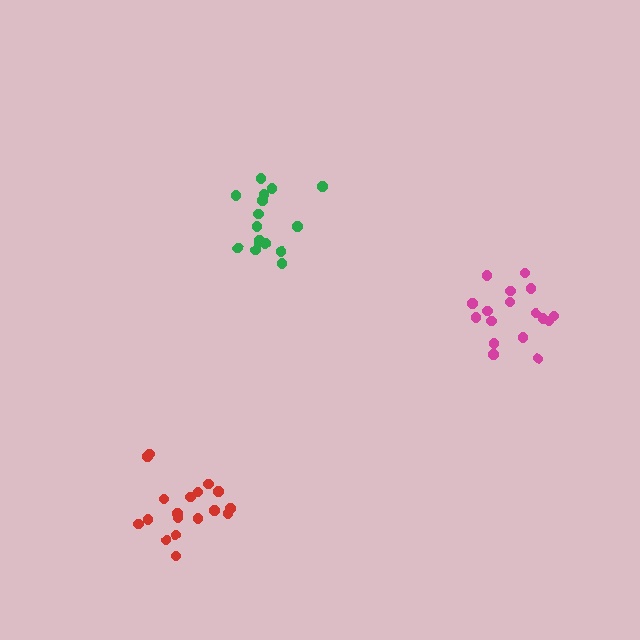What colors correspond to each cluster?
The clusters are colored: magenta, green, red.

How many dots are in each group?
Group 1: 17 dots, Group 2: 16 dots, Group 3: 18 dots (51 total).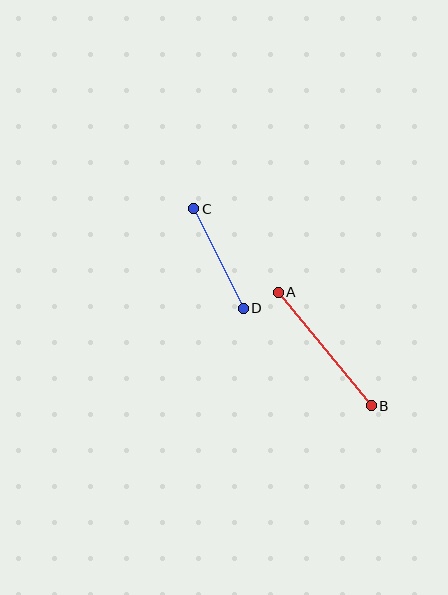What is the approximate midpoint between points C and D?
The midpoint is at approximately (218, 259) pixels.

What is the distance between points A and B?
The distance is approximately 147 pixels.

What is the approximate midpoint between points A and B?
The midpoint is at approximately (325, 349) pixels.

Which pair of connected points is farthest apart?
Points A and B are farthest apart.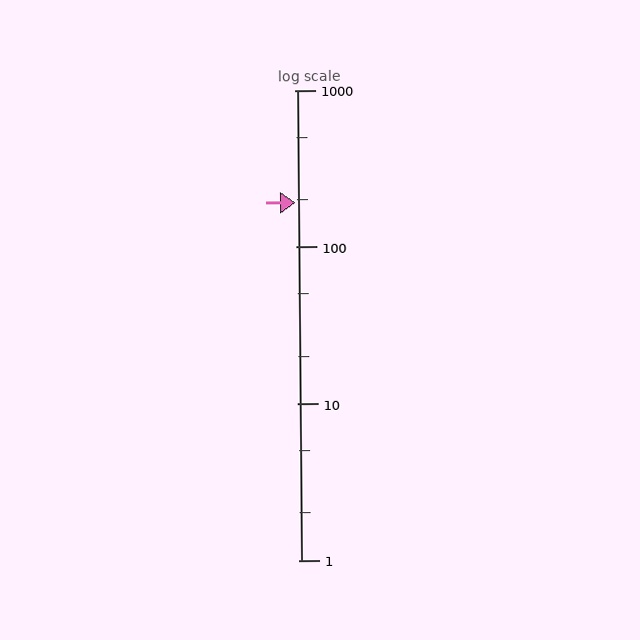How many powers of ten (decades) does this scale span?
The scale spans 3 decades, from 1 to 1000.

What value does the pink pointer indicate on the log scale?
The pointer indicates approximately 190.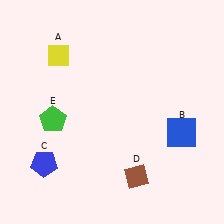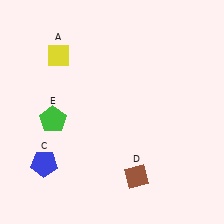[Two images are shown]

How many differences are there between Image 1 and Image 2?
There is 1 difference between the two images.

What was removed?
The blue square (B) was removed in Image 2.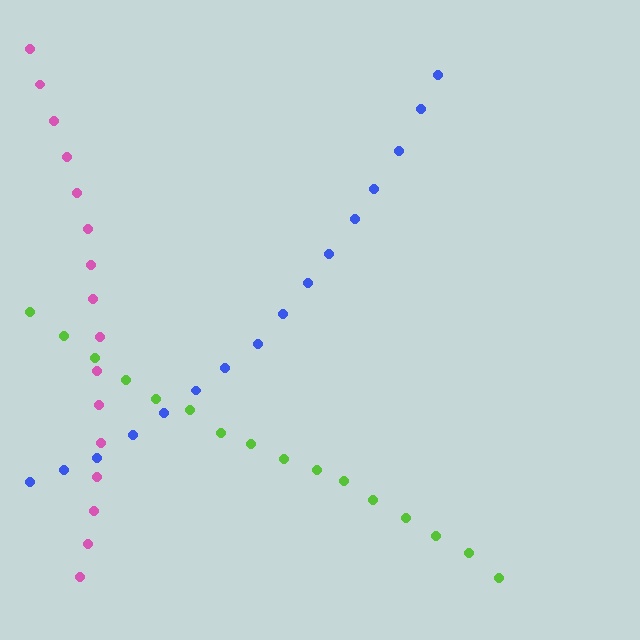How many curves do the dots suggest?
There are 3 distinct paths.